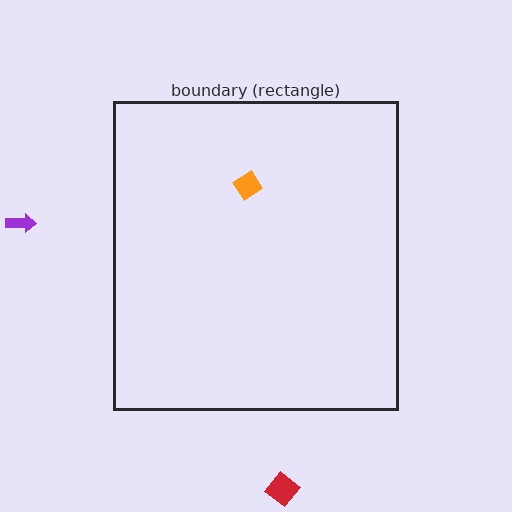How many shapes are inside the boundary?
1 inside, 2 outside.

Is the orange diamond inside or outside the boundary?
Inside.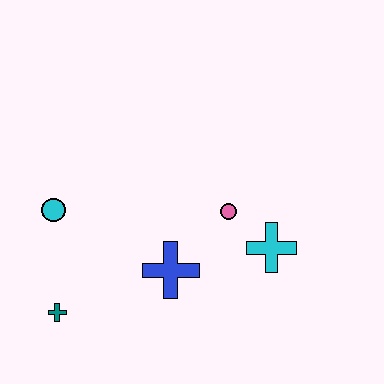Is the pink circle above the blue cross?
Yes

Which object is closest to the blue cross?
The pink circle is closest to the blue cross.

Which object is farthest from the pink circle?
The teal cross is farthest from the pink circle.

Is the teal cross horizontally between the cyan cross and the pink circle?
No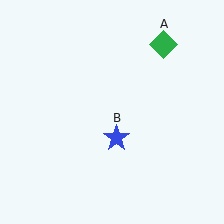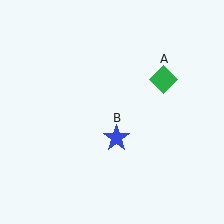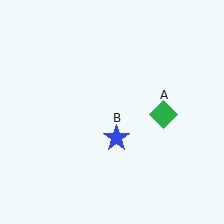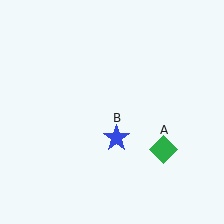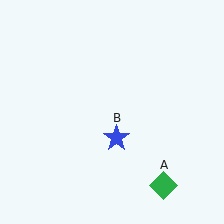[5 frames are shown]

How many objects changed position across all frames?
1 object changed position: green diamond (object A).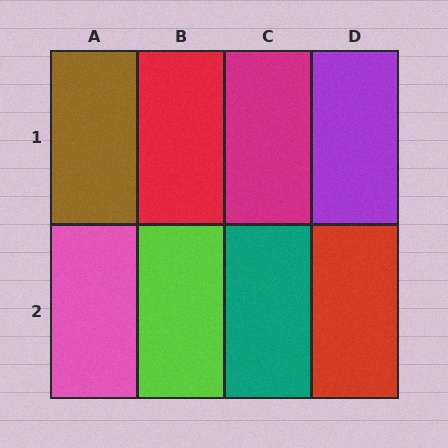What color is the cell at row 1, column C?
Magenta.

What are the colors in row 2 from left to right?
Pink, lime, teal, red.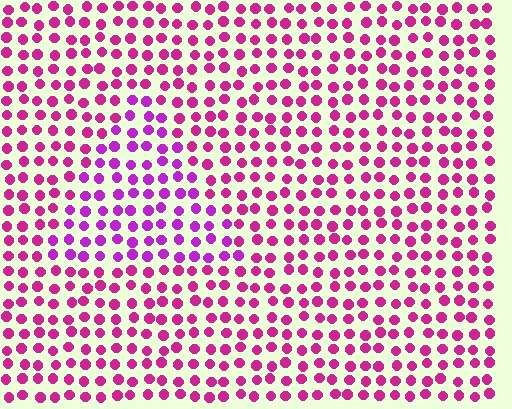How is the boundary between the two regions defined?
The boundary is defined purely by a slight shift in hue (about 26 degrees). Spacing, size, and orientation are identical on both sides.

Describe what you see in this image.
The image is filled with small magenta elements in a uniform arrangement. A triangle-shaped region is visible where the elements are tinted to a slightly different hue, forming a subtle color boundary.